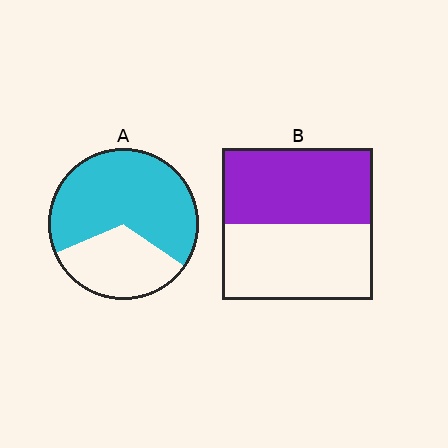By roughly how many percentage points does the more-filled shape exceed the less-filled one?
By roughly 15 percentage points (A over B).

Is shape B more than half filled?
Roughly half.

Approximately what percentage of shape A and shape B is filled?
A is approximately 65% and B is approximately 50%.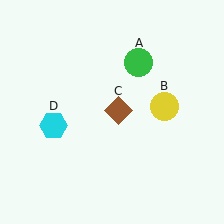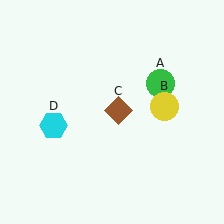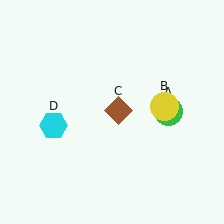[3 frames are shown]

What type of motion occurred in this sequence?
The green circle (object A) rotated clockwise around the center of the scene.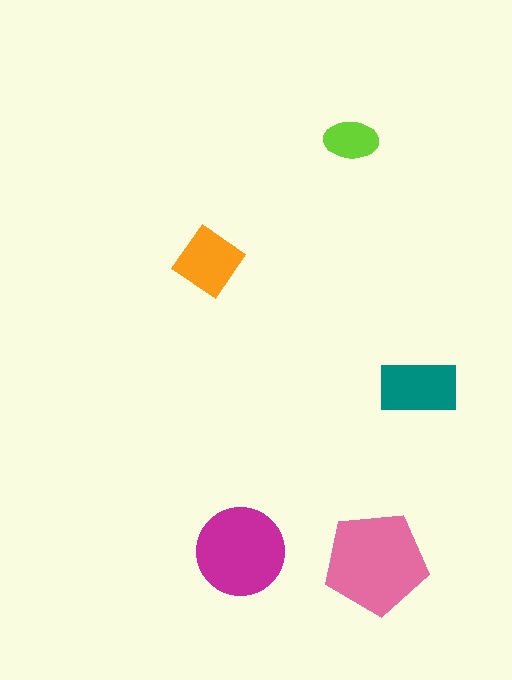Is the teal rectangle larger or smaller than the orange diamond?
Larger.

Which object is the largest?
The pink pentagon.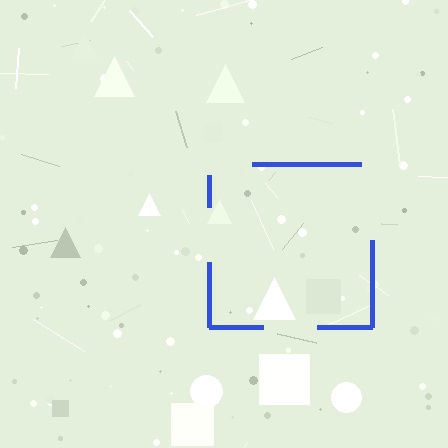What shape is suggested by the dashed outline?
The dashed outline suggests a square.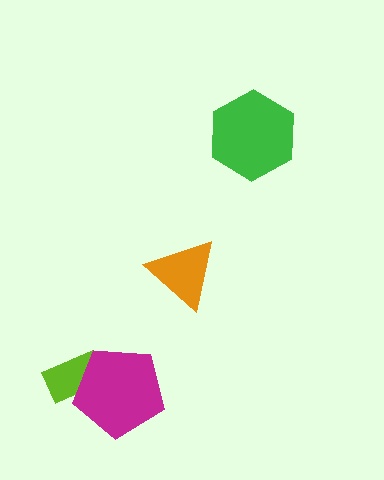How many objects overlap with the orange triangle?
0 objects overlap with the orange triangle.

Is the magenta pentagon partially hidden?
No, no other shape covers it.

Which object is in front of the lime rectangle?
The magenta pentagon is in front of the lime rectangle.